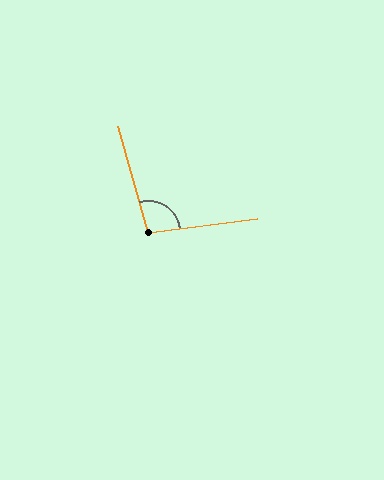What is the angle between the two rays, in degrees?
Approximately 98 degrees.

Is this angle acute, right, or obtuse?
It is obtuse.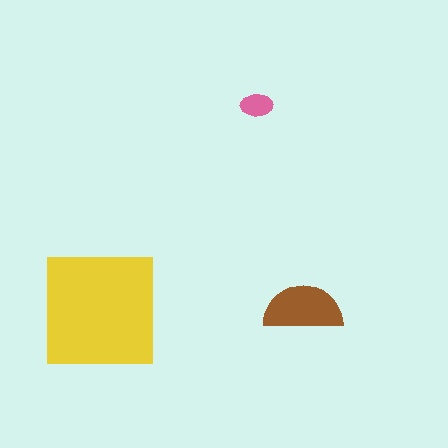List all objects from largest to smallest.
The yellow square, the brown semicircle, the pink ellipse.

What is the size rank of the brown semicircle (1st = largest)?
2nd.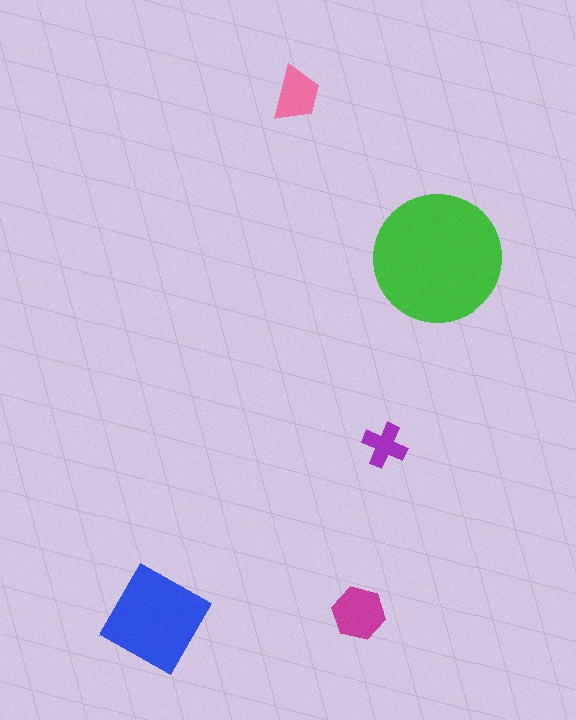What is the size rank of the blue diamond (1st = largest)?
2nd.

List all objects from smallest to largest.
The purple cross, the pink trapezoid, the magenta hexagon, the blue diamond, the green circle.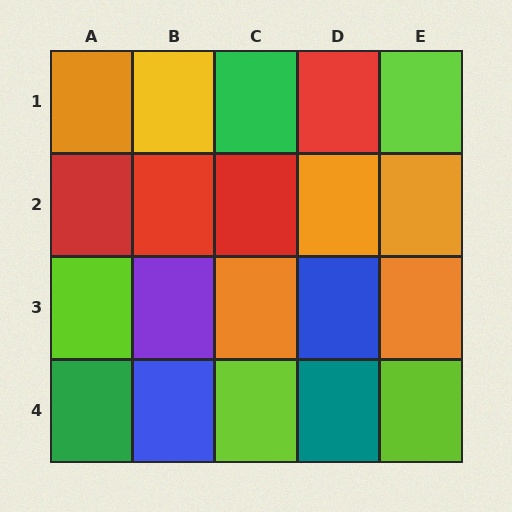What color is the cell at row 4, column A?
Green.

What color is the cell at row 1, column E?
Lime.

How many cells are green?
2 cells are green.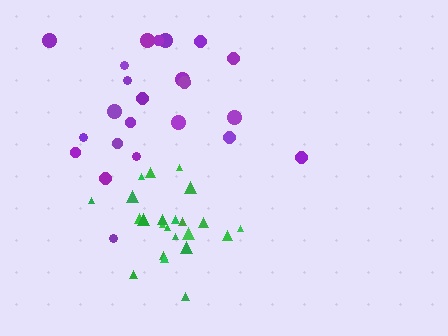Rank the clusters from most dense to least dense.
green, purple.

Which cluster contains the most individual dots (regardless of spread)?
Purple (24).